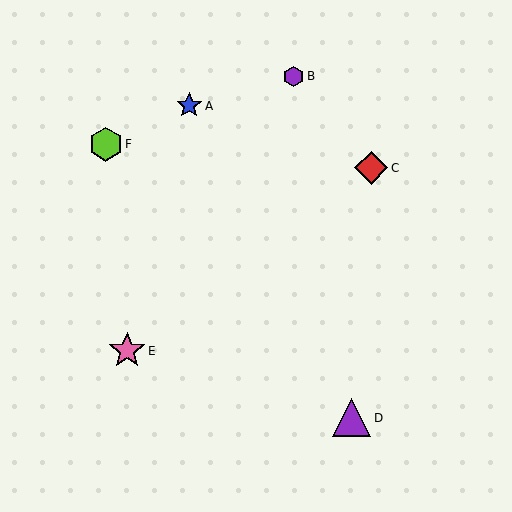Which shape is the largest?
The purple triangle (labeled D) is the largest.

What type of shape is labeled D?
Shape D is a purple triangle.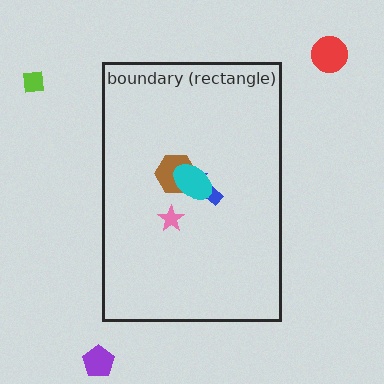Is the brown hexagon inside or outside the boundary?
Inside.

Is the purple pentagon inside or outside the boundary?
Outside.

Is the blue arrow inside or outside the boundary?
Inside.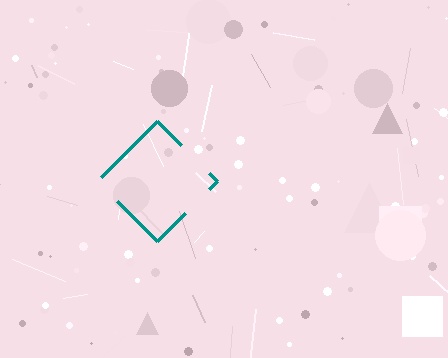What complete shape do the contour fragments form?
The contour fragments form a diamond.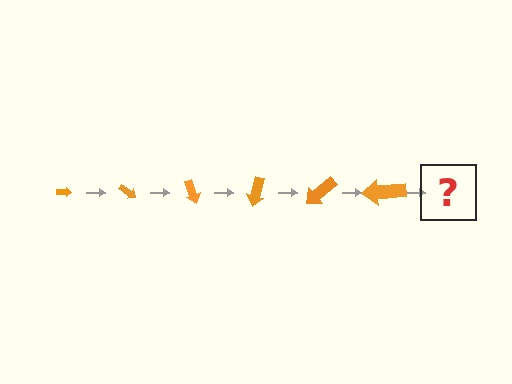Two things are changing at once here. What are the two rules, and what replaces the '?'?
The two rules are that the arrow grows larger each step and it rotates 35 degrees each step. The '?' should be an arrow, larger than the previous one and rotated 210 degrees from the start.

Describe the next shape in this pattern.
It should be an arrow, larger than the previous one and rotated 210 degrees from the start.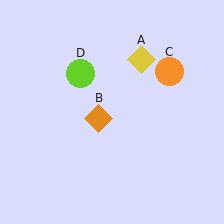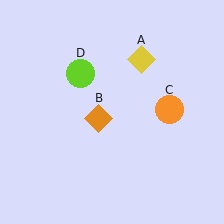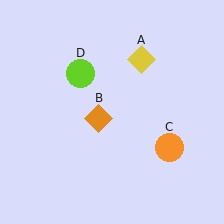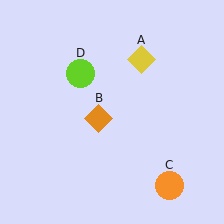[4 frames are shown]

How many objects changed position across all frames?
1 object changed position: orange circle (object C).